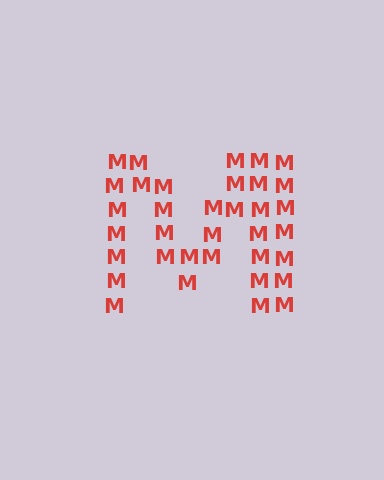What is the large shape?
The large shape is the letter M.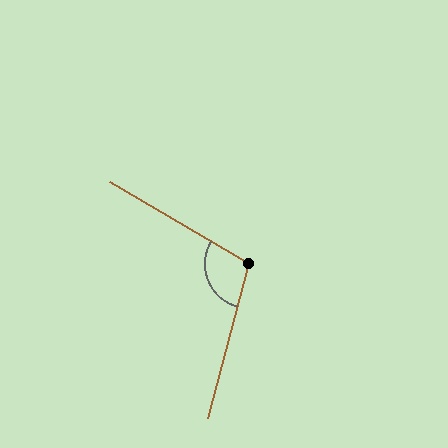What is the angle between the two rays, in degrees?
Approximately 106 degrees.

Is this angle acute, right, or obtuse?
It is obtuse.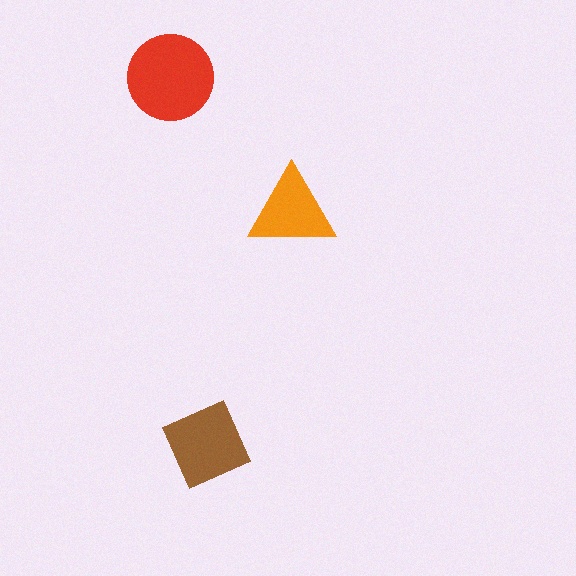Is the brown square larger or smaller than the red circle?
Smaller.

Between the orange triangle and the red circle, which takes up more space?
The red circle.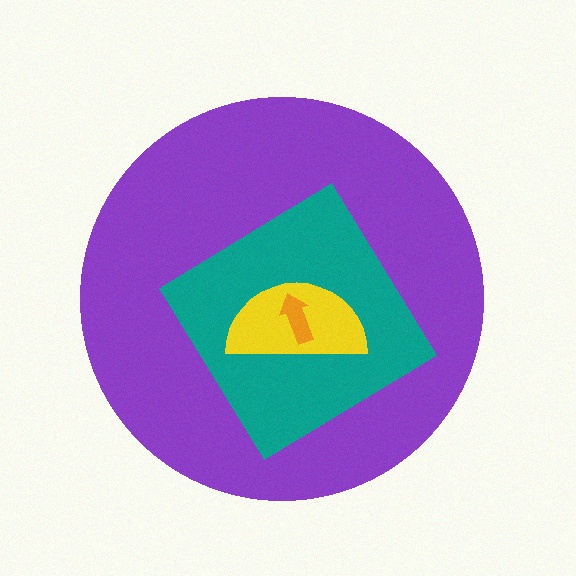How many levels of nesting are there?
4.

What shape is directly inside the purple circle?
The teal diamond.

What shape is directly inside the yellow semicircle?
The orange arrow.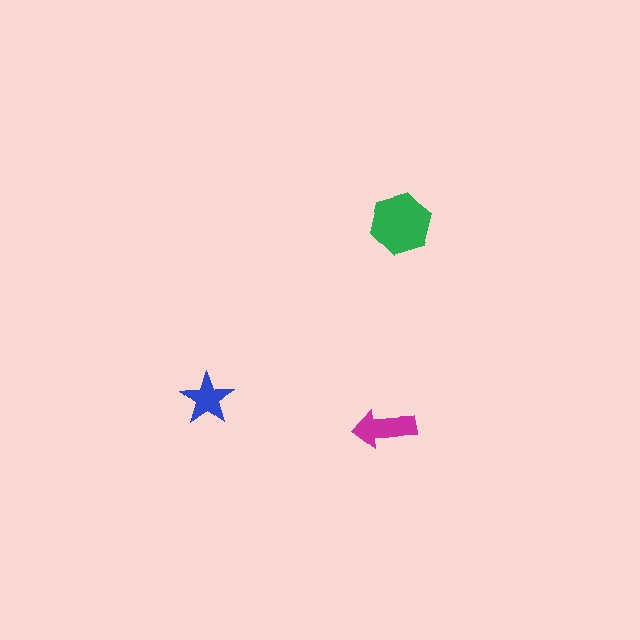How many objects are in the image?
There are 3 objects in the image.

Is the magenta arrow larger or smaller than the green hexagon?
Smaller.